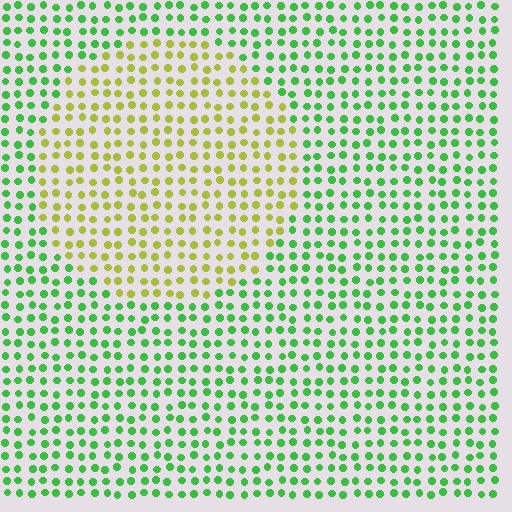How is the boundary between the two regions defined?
The boundary is defined purely by a slight shift in hue (about 52 degrees). Spacing, size, and orientation are identical on both sides.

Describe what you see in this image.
The image is filled with small green elements in a uniform arrangement. A circle-shaped region is visible where the elements are tinted to a slightly different hue, forming a subtle color boundary.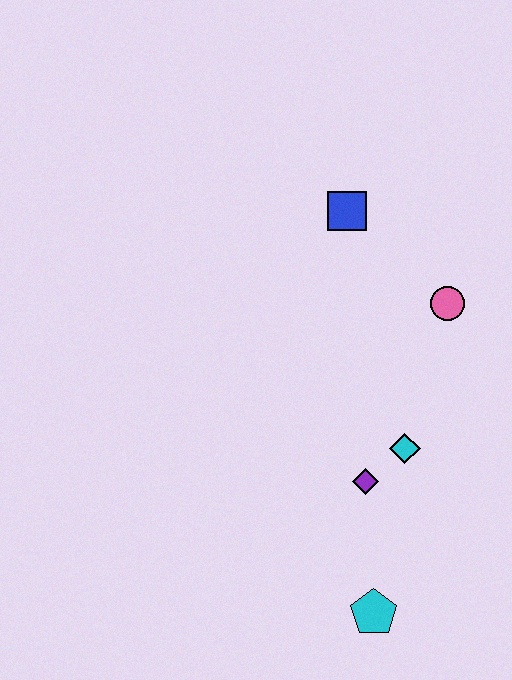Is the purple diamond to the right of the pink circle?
No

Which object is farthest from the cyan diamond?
The blue square is farthest from the cyan diamond.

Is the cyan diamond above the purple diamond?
Yes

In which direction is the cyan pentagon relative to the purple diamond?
The cyan pentagon is below the purple diamond.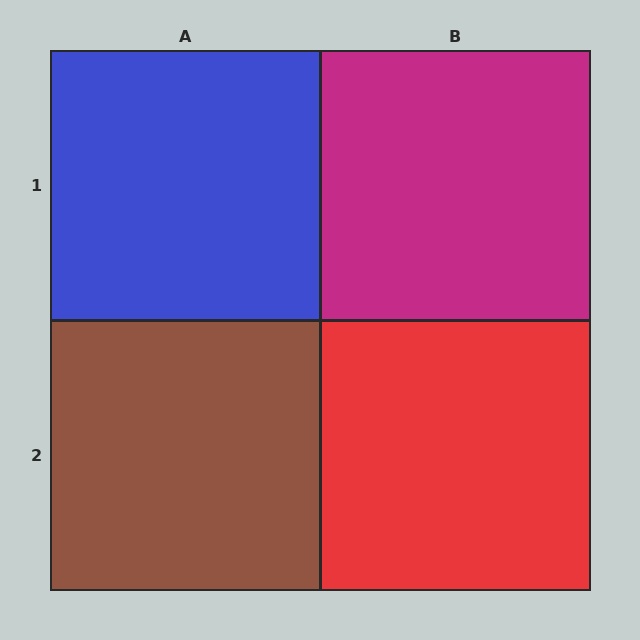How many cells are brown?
1 cell is brown.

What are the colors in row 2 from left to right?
Brown, red.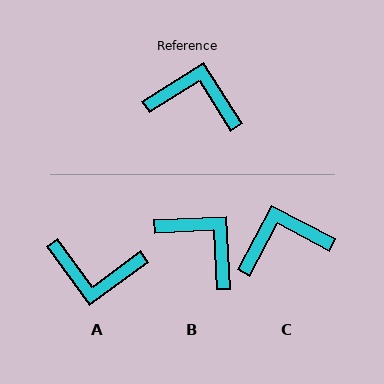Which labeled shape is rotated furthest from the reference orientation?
A, about 176 degrees away.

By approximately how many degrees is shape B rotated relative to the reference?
Approximately 29 degrees clockwise.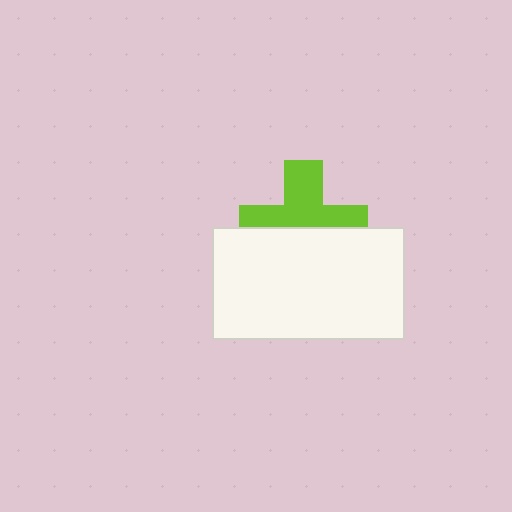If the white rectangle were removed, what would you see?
You would see the complete lime cross.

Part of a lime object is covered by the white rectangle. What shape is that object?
It is a cross.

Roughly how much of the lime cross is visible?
About half of it is visible (roughly 54%).